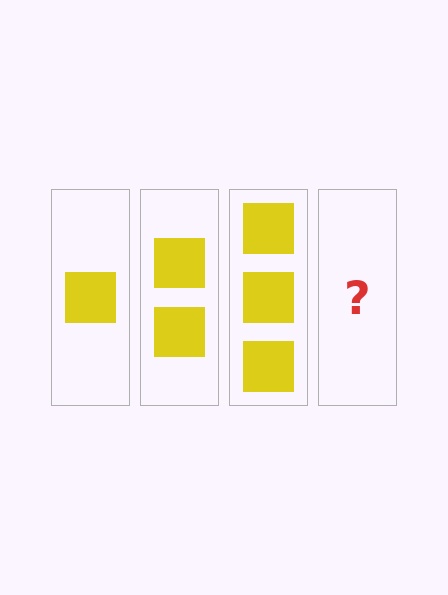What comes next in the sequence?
The next element should be 4 squares.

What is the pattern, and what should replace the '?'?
The pattern is that each step adds one more square. The '?' should be 4 squares.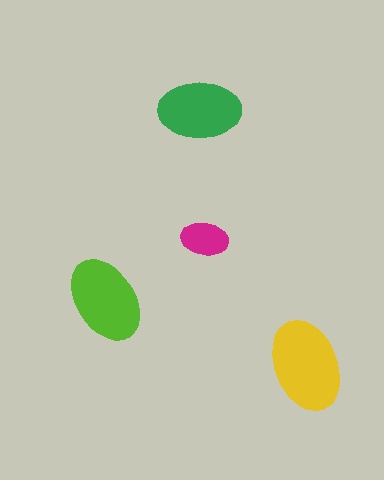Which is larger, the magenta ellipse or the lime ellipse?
The lime one.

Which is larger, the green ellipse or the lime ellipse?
The lime one.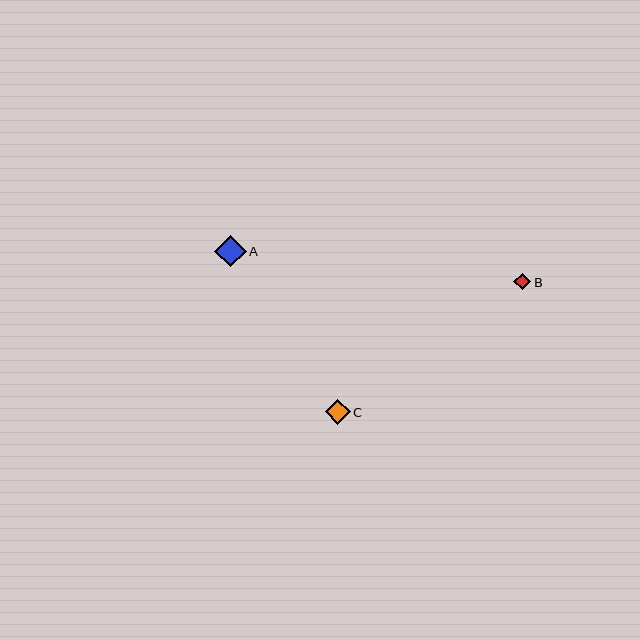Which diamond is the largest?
Diamond A is the largest with a size of approximately 32 pixels.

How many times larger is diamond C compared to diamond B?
Diamond C is approximately 1.5 times the size of diamond B.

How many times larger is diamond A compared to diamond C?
Diamond A is approximately 1.3 times the size of diamond C.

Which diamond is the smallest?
Diamond B is the smallest with a size of approximately 17 pixels.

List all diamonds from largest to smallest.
From largest to smallest: A, C, B.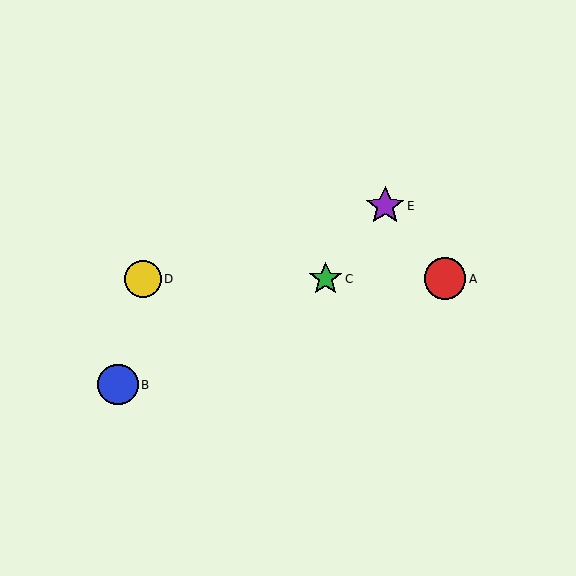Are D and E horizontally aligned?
No, D is at y≈279 and E is at y≈206.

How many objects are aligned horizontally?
3 objects (A, C, D) are aligned horizontally.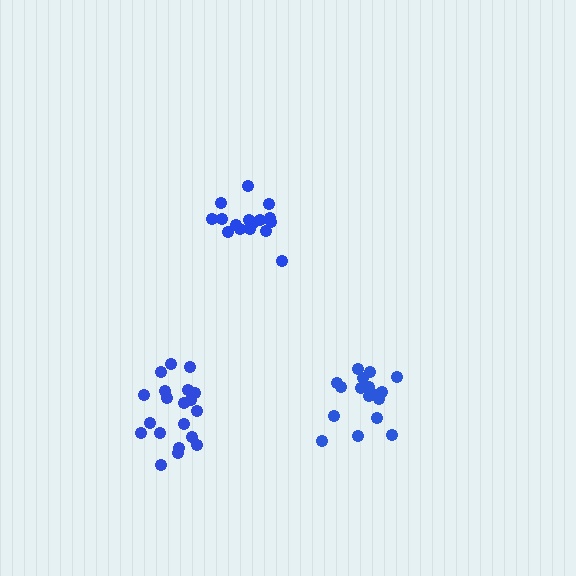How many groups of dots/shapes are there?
There are 3 groups.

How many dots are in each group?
Group 1: 17 dots, Group 2: 16 dots, Group 3: 20 dots (53 total).